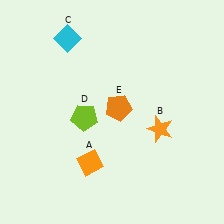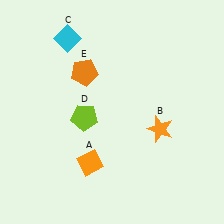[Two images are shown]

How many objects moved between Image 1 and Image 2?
1 object moved between the two images.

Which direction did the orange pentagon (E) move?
The orange pentagon (E) moved up.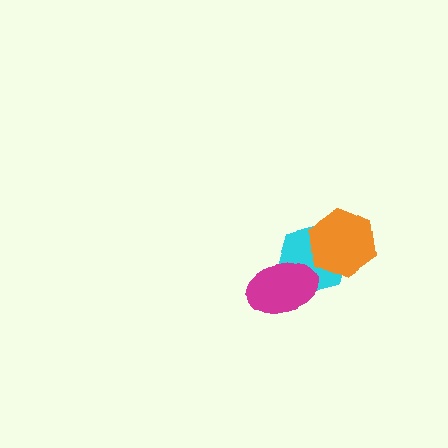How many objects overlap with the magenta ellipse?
1 object overlaps with the magenta ellipse.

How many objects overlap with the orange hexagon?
1 object overlaps with the orange hexagon.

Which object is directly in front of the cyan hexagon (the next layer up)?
The magenta ellipse is directly in front of the cyan hexagon.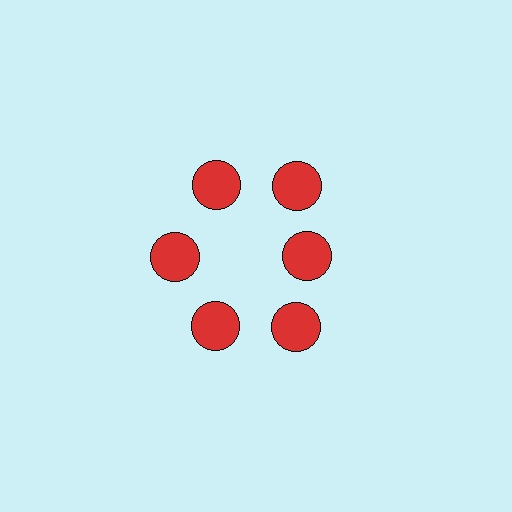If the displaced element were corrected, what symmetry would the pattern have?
It would have 6-fold rotational symmetry — the pattern would map onto itself every 60 degrees.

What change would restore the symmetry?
The symmetry would be restored by moving it outward, back onto the ring so that all 6 circles sit at equal angles and equal distance from the center.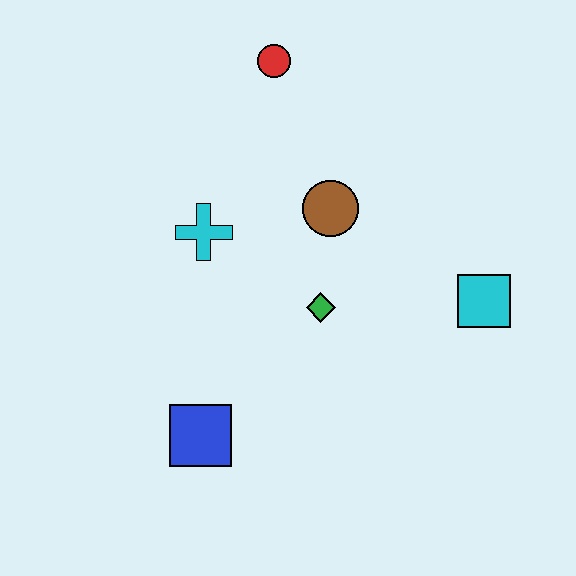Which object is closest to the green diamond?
The brown circle is closest to the green diamond.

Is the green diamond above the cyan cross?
No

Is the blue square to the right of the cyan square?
No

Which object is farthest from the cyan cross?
The cyan square is farthest from the cyan cross.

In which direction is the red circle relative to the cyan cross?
The red circle is above the cyan cross.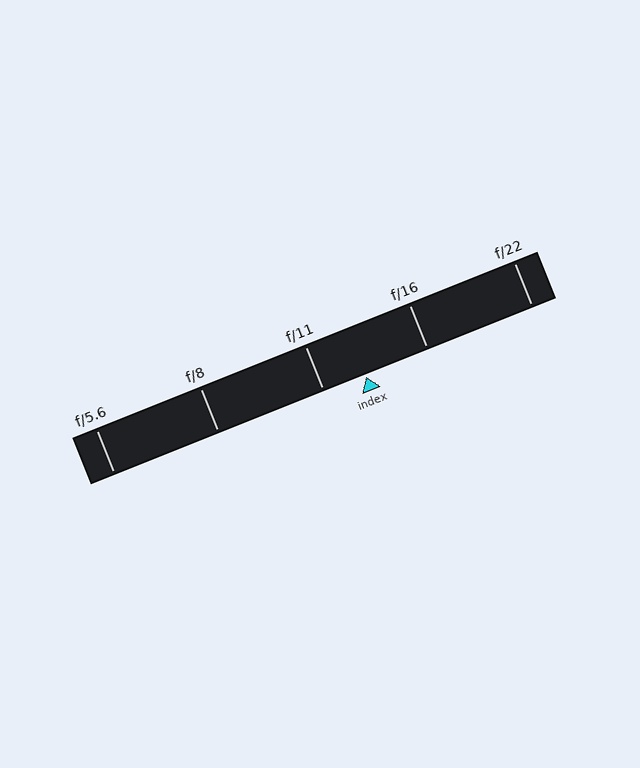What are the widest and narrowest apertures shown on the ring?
The widest aperture shown is f/5.6 and the narrowest is f/22.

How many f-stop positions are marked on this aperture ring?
There are 5 f-stop positions marked.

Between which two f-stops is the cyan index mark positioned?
The index mark is between f/11 and f/16.